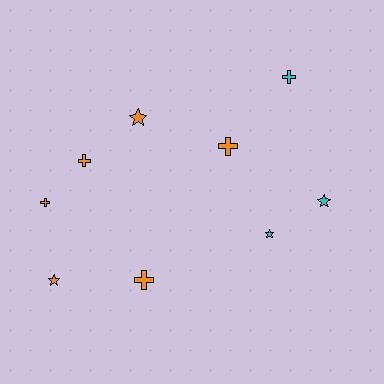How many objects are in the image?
There are 9 objects.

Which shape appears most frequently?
Cross, with 5 objects.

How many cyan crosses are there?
There is 1 cyan cross.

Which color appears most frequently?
Orange, with 6 objects.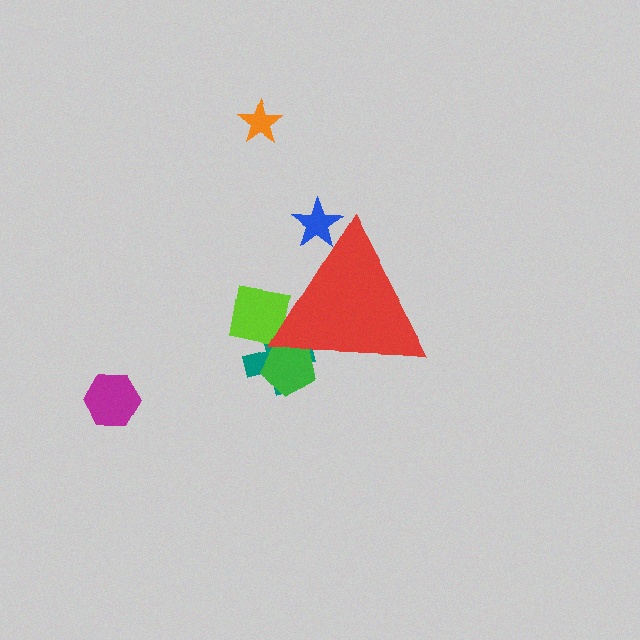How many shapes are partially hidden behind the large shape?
4 shapes are partially hidden.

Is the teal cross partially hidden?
Yes, the teal cross is partially hidden behind the red triangle.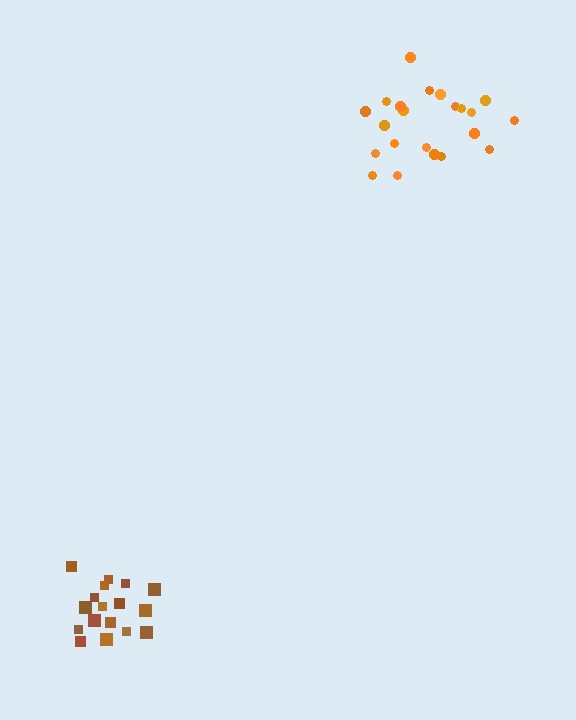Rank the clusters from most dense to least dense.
brown, orange.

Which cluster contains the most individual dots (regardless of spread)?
Orange (22).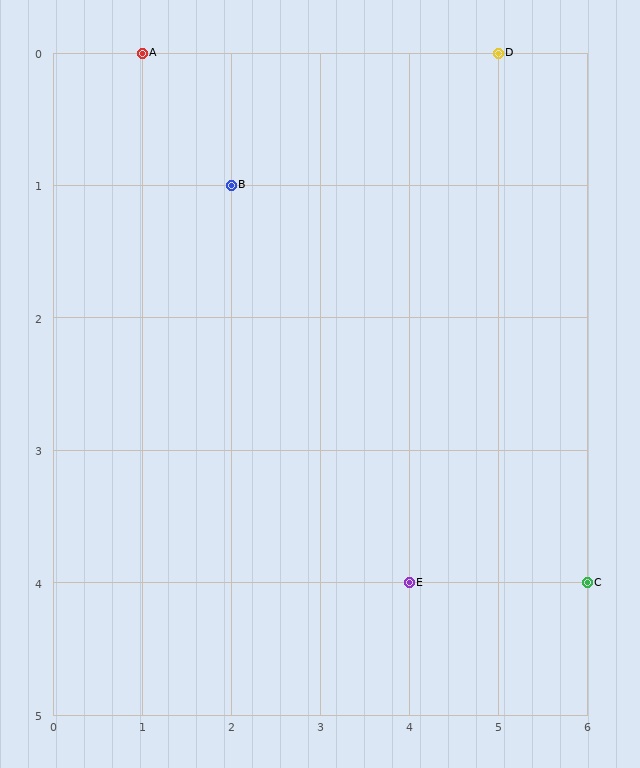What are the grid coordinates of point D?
Point D is at grid coordinates (5, 0).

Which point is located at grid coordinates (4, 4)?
Point E is at (4, 4).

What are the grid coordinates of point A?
Point A is at grid coordinates (1, 0).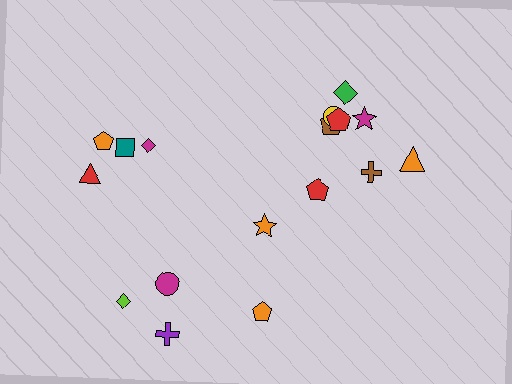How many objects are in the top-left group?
There are 4 objects.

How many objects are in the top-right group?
There are 8 objects.